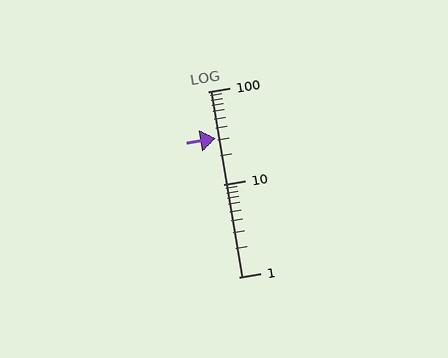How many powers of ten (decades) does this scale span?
The scale spans 2 decades, from 1 to 100.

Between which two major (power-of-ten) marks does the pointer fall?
The pointer is between 10 and 100.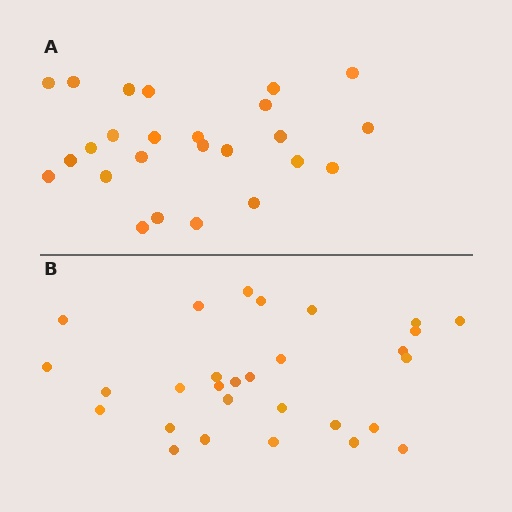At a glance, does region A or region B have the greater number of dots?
Region B (the bottom region) has more dots.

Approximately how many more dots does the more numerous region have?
Region B has about 4 more dots than region A.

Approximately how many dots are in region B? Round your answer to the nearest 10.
About 30 dots. (The exact count is 29, which rounds to 30.)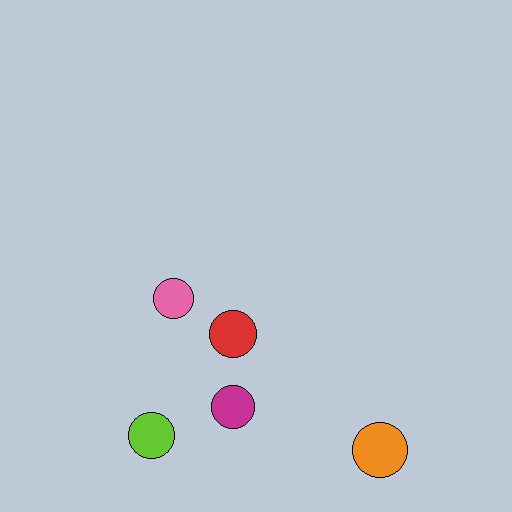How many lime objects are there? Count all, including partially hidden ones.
There is 1 lime object.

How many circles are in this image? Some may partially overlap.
There are 5 circles.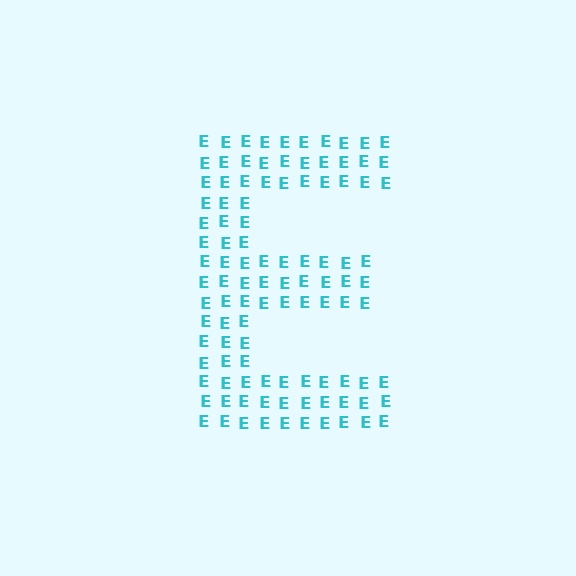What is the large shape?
The large shape is the letter E.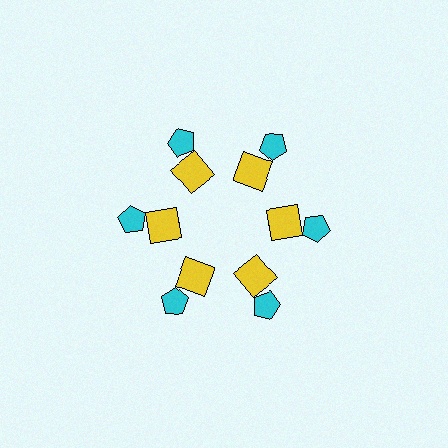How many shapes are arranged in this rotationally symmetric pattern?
There are 12 shapes, arranged in 6 groups of 2.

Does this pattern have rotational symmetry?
Yes, this pattern has 6-fold rotational symmetry. It looks the same after rotating 60 degrees around the center.